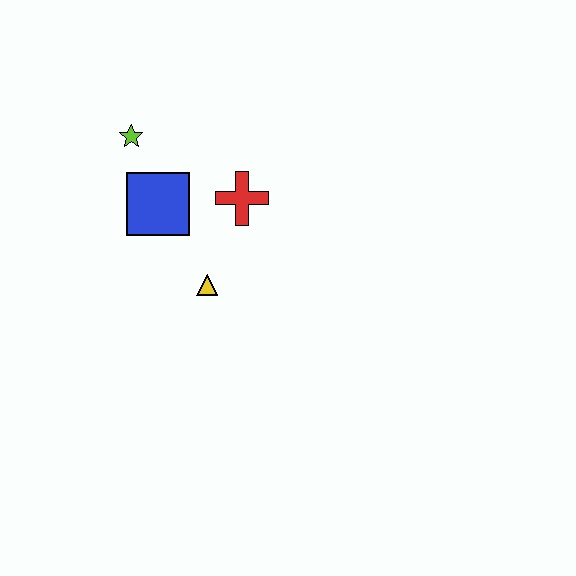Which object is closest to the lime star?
The blue square is closest to the lime star.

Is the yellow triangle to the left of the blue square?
No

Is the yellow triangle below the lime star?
Yes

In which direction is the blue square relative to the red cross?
The blue square is to the left of the red cross.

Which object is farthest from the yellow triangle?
The lime star is farthest from the yellow triangle.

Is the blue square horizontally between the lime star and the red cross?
Yes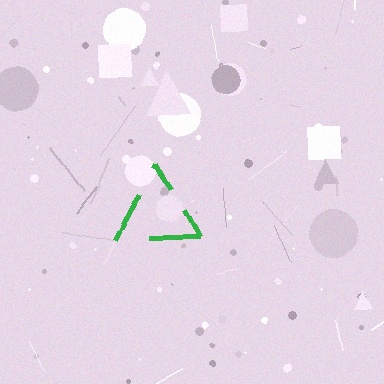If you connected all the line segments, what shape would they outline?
They would outline a triangle.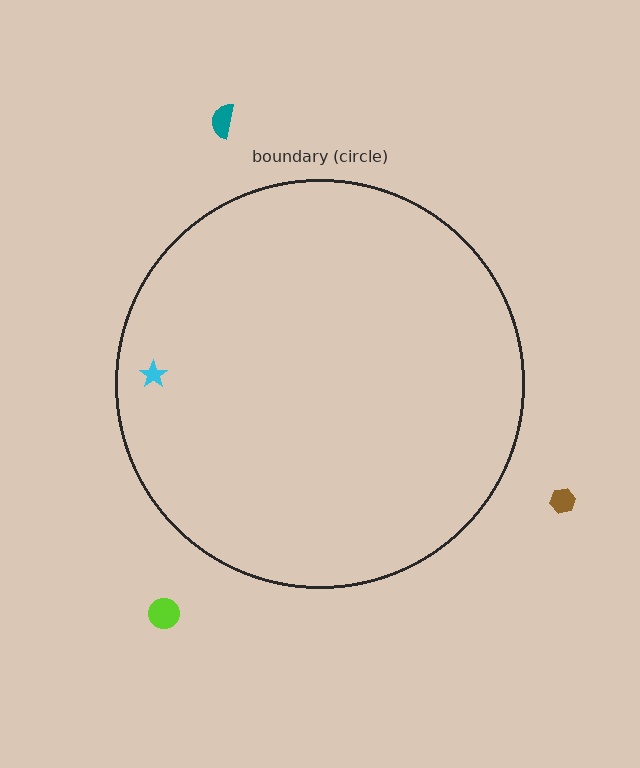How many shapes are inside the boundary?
1 inside, 3 outside.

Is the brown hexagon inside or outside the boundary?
Outside.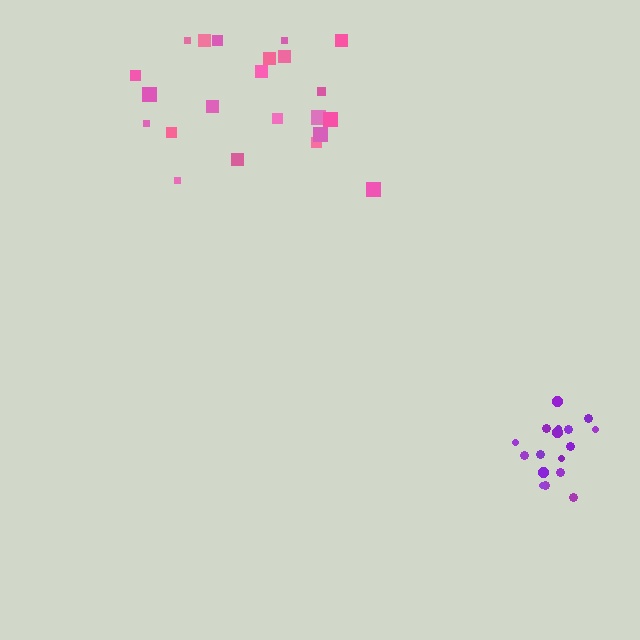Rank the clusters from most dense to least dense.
purple, pink.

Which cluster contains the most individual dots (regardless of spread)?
Pink (22).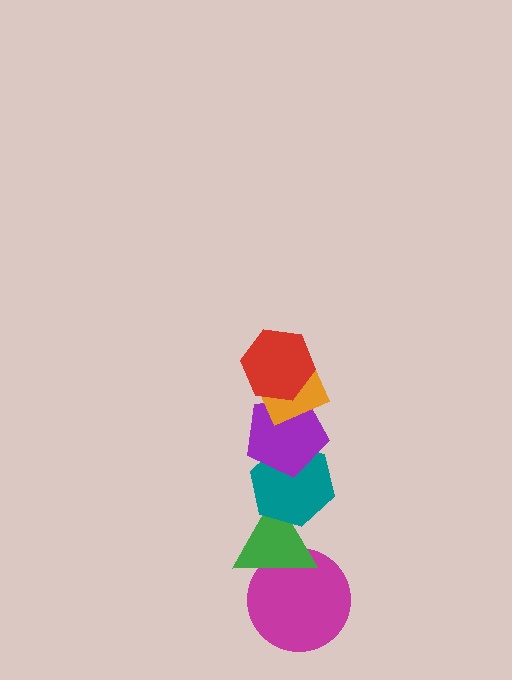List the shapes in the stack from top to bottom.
From top to bottom: the red hexagon, the orange diamond, the purple pentagon, the teal hexagon, the green triangle, the magenta circle.